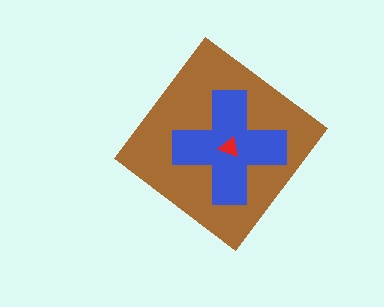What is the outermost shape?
The brown diamond.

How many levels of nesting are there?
3.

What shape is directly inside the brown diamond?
The blue cross.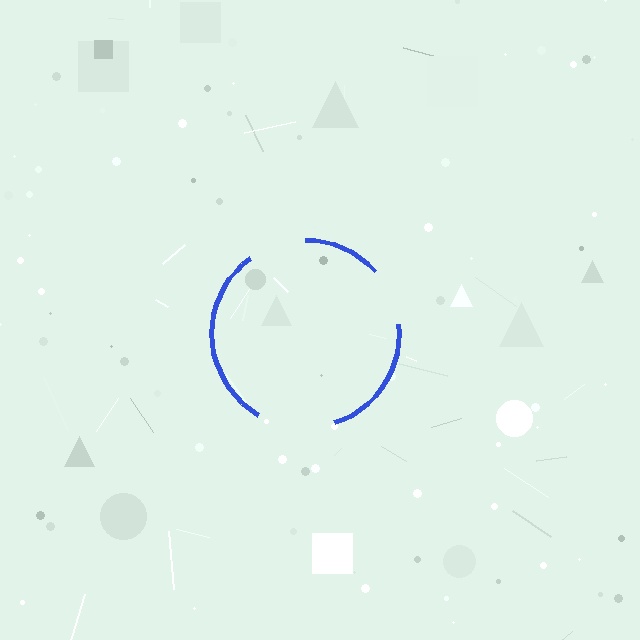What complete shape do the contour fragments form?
The contour fragments form a circle.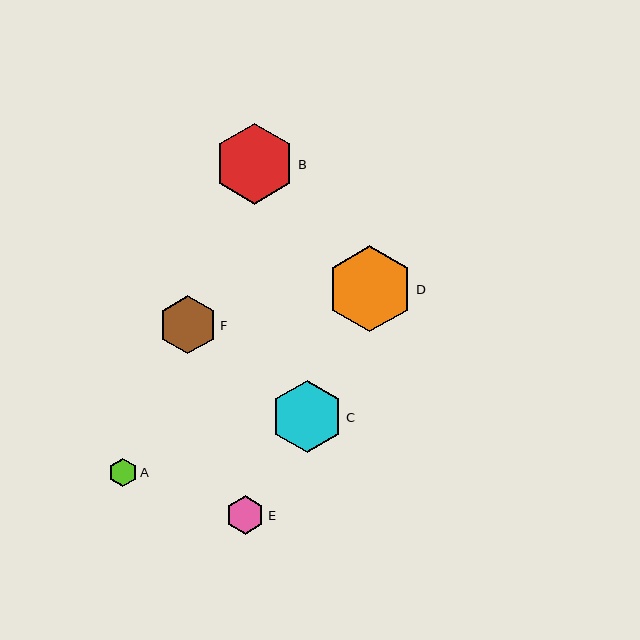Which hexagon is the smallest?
Hexagon A is the smallest with a size of approximately 28 pixels.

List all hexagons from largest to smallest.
From largest to smallest: D, B, C, F, E, A.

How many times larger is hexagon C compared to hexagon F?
Hexagon C is approximately 1.2 times the size of hexagon F.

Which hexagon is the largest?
Hexagon D is the largest with a size of approximately 86 pixels.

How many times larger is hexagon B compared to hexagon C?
Hexagon B is approximately 1.1 times the size of hexagon C.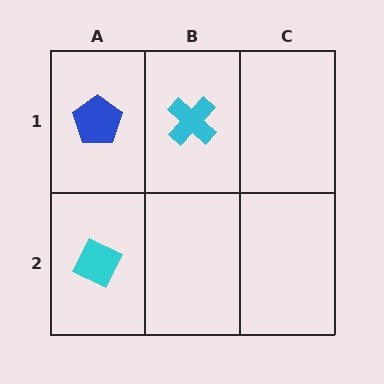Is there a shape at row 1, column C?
No, that cell is empty.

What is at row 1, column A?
A blue pentagon.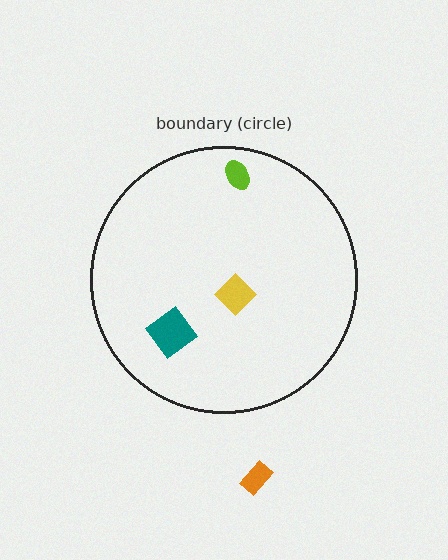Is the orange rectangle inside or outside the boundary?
Outside.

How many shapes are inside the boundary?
3 inside, 1 outside.